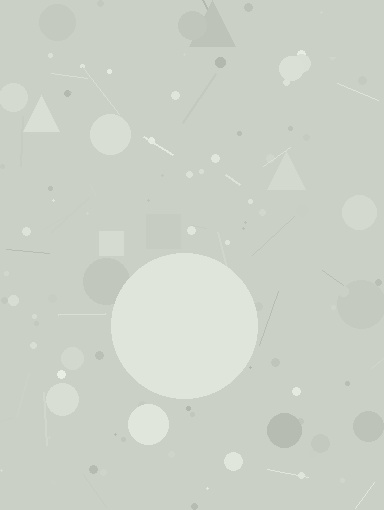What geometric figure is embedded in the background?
A circle is embedded in the background.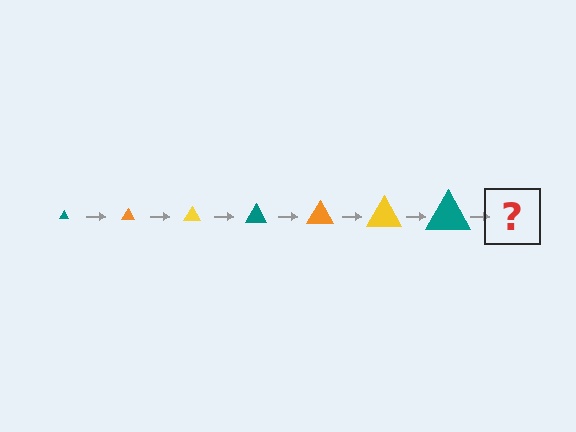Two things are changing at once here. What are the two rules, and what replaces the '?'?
The two rules are that the triangle grows larger each step and the color cycles through teal, orange, and yellow. The '?' should be an orange triangle, larger than the previous one.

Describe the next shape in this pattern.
It should be an orange triangle, larger than the previous one.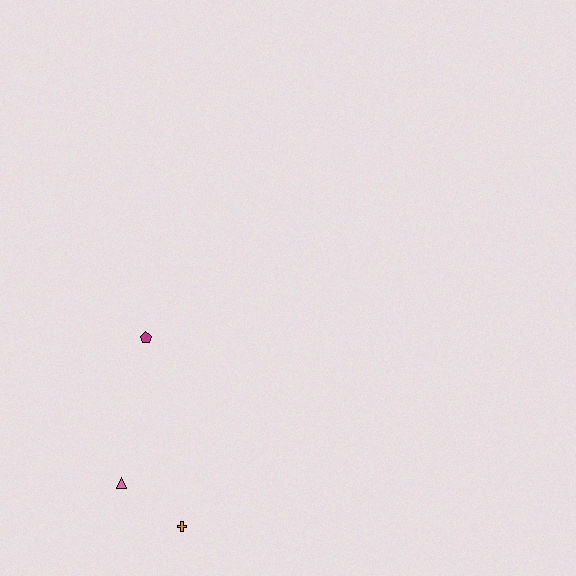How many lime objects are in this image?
There are no lime objects.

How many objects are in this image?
There are 3 objects.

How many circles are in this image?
There are no circles.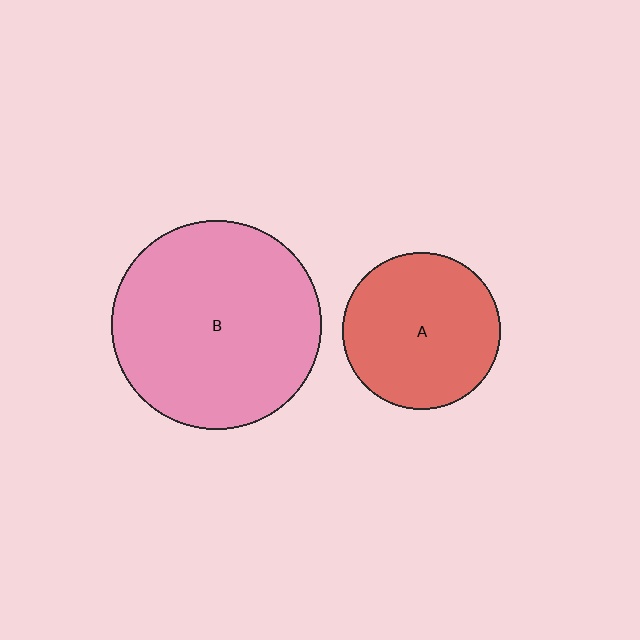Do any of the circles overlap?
No, none of the circles overlap.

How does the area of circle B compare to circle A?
Approximately 1.8 times.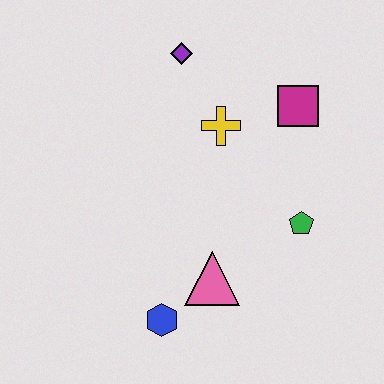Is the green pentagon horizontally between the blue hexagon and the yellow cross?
No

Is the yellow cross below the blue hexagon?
No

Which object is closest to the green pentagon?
The pink triangle is closest to the green pentagon.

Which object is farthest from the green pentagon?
The purple diamond is farthest from the green pentagon.